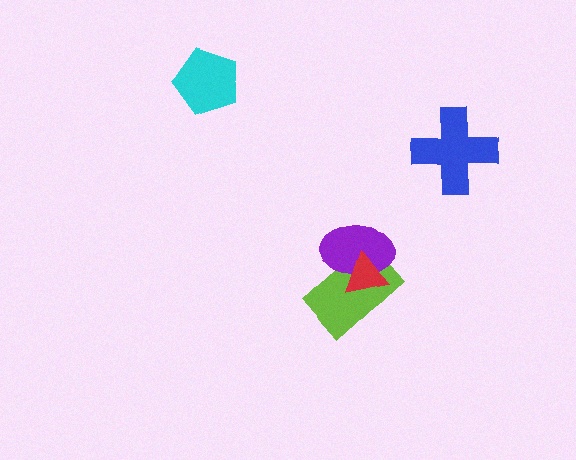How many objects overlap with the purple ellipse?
2 objects overlap with the purple ellipse.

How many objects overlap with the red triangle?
2 objects overlap with the red triangle.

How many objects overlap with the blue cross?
0 objects overlap with the blue cross.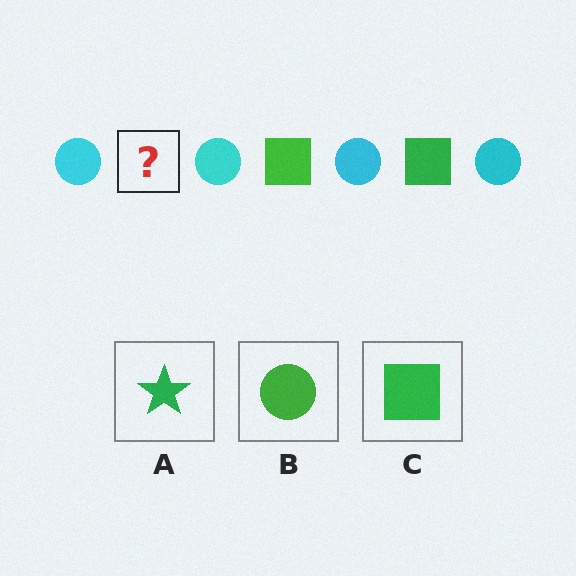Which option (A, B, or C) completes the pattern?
C.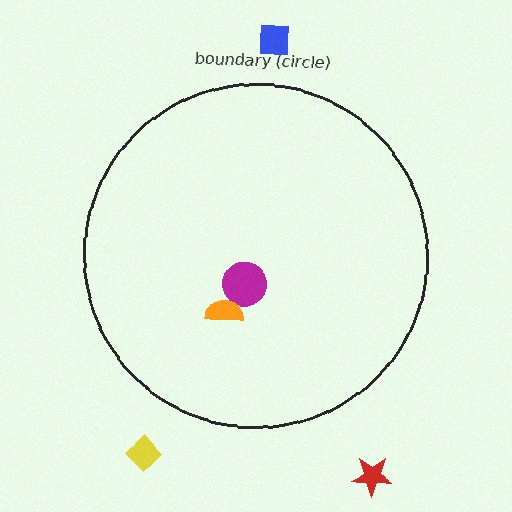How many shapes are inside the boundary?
2 inside, 3 outside.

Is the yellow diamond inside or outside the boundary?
Outside.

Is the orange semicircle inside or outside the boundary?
Inside.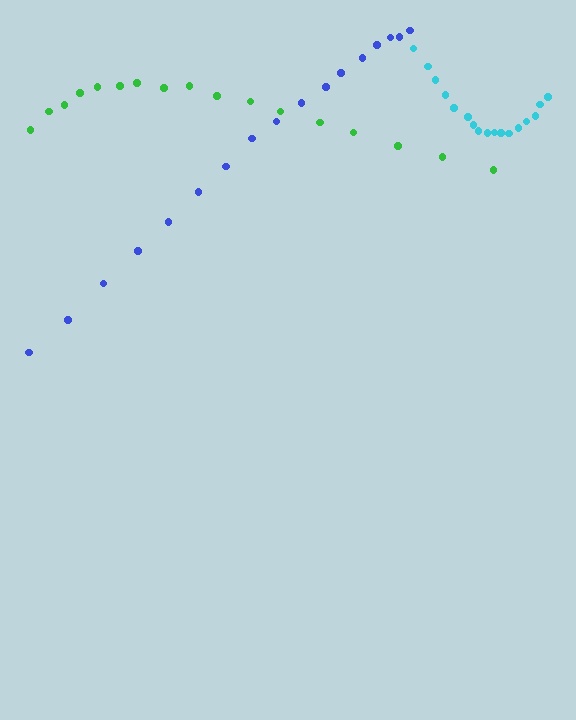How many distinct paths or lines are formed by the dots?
There are 3 distinct paths.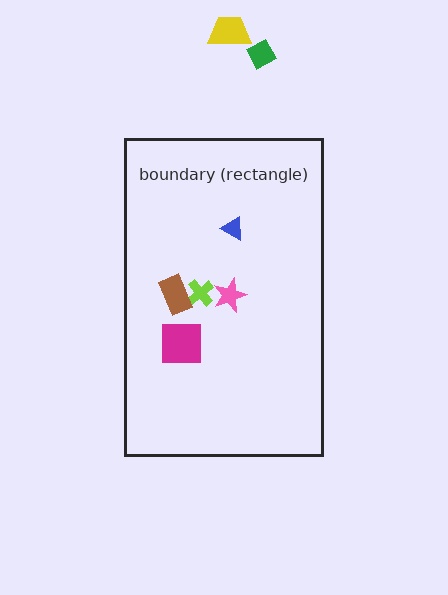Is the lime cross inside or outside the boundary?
Inside.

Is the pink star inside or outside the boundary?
Inside.